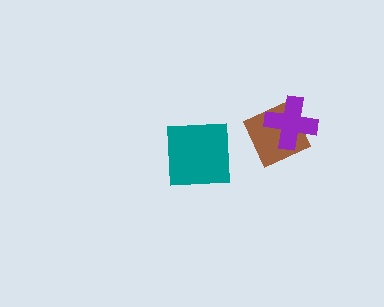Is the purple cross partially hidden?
No, no other shape covers it.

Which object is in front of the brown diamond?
The purple cross is in front of the brown diamond.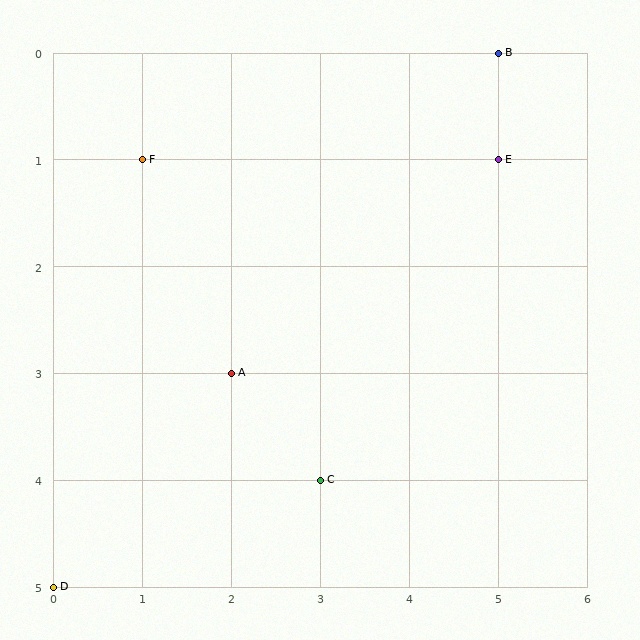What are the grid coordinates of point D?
Point D is at grid coordinates (0, 5).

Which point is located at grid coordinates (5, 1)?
Point E is at (5, 1).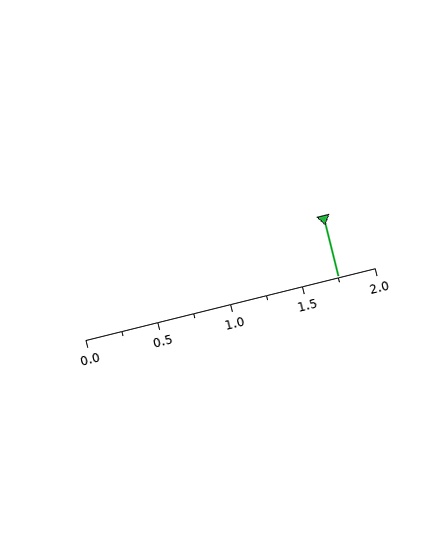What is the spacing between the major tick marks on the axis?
The major ticks are spaced 0.5 apart.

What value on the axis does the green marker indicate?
The marker indicates approximately 1.75.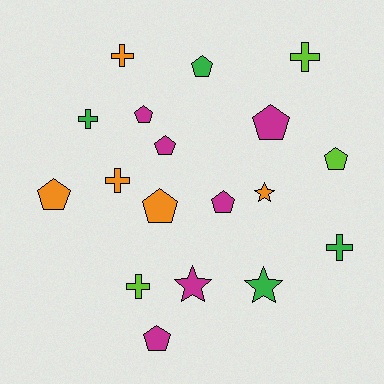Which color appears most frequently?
Magenta, with 6 objects.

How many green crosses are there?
There are 2 green crosses.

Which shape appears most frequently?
Pentagon, with 9 objects.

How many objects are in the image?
There are 18 objects.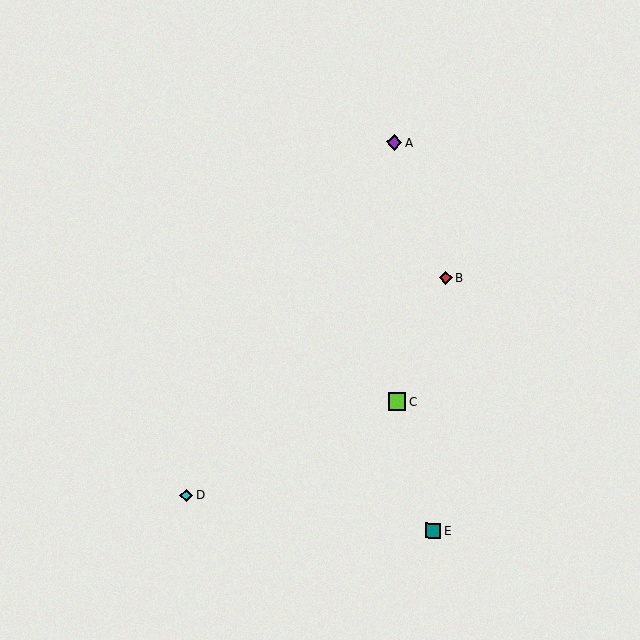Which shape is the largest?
The lime square (labeled C) is the largest.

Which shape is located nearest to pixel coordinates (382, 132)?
The purple diamond (labeled A) at (394, 142) is nearest to that location.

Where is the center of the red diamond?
The center of the red diamond is at (446, 278).